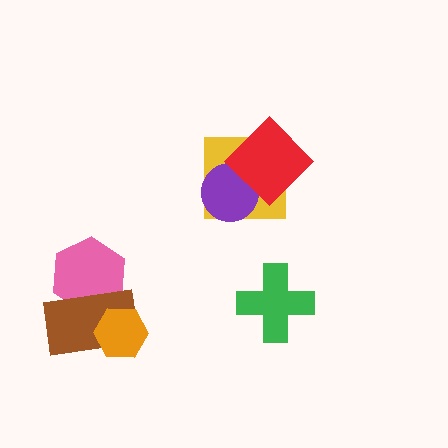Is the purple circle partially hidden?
Yes, it is partially covered by another shape.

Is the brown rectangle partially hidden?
Yes, it is partially covered by another shape.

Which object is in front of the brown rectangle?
The orange hexagon is in front of the brown rectangle.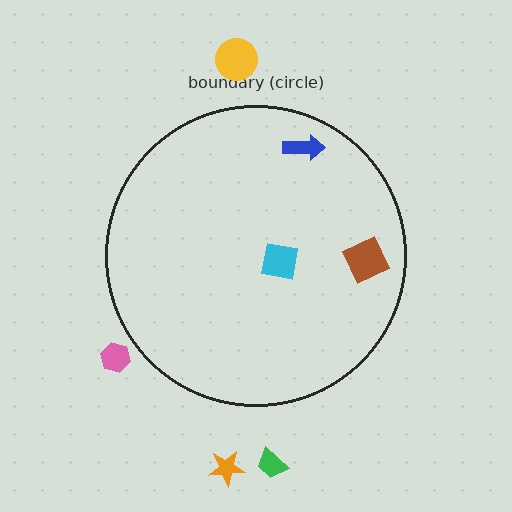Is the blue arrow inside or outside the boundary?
Inside.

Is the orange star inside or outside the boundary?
Outside.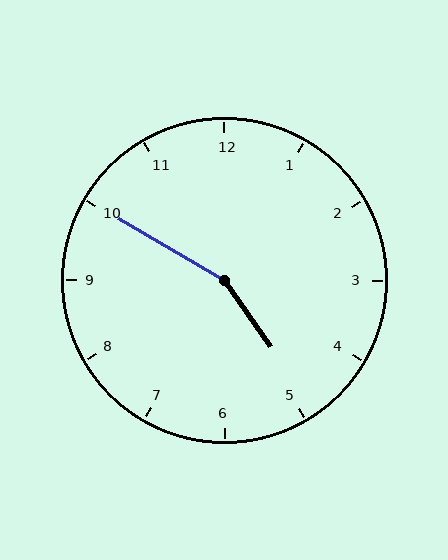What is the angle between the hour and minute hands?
Approximately 155 degrees.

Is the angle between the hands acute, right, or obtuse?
It is obtuse.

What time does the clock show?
4:50.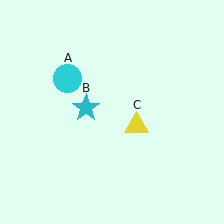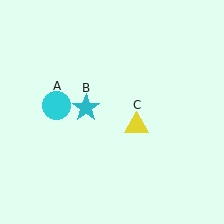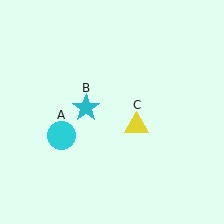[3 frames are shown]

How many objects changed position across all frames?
1 object changed position: cyan circle (object A).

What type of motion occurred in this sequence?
The cyan circle (object A) rotated counterclockwise around the center of the scene.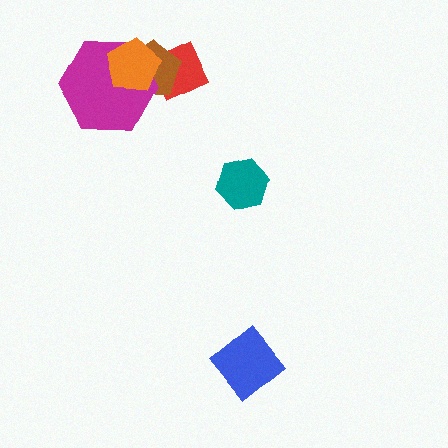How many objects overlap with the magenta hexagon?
3 objects overlap with the magenta hexagon.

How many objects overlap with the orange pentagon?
3 objects overlap with the orange pentagon.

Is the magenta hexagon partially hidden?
Yes, it is partially covered by another shape.